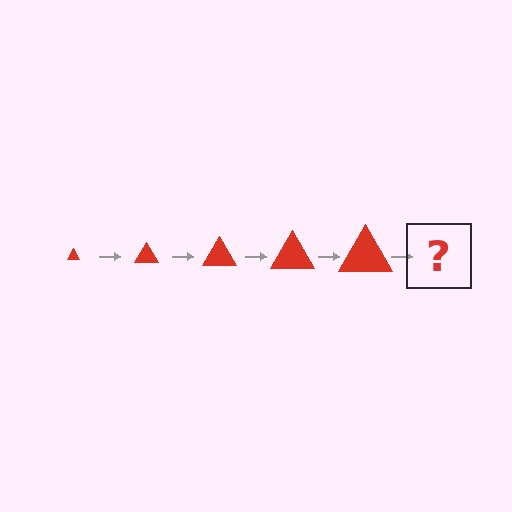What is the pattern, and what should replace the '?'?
The pattern is that the triangle gets progressively larger each step. The '?' should be a red triangle, larger than the previous one.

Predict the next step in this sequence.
The next step is a red triangle, larger than the previous one.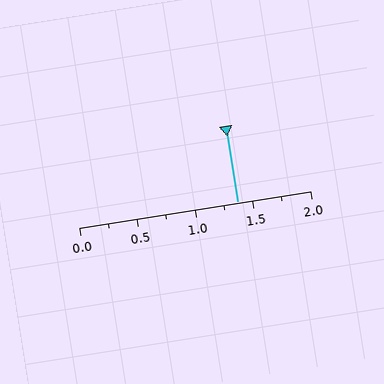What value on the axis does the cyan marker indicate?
The marker indicates approximately 1.38.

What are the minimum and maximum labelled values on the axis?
The axis runs from 0.0 to 2.0.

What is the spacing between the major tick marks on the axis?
The major ticks are spaced 0.5 apart.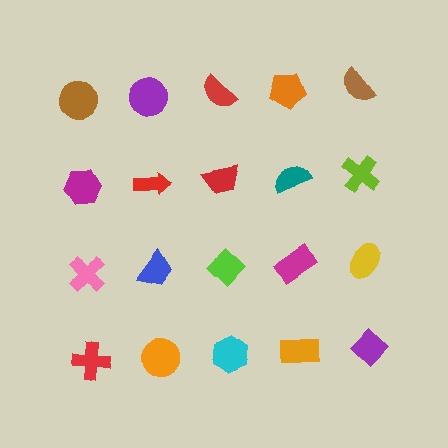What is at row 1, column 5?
A brown semicircle.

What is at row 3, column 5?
A yellow ellipse.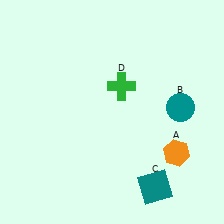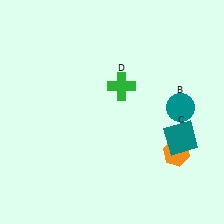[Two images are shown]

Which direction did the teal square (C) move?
The teal square (C) moved up.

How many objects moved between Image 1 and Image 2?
1 object moved between the two images.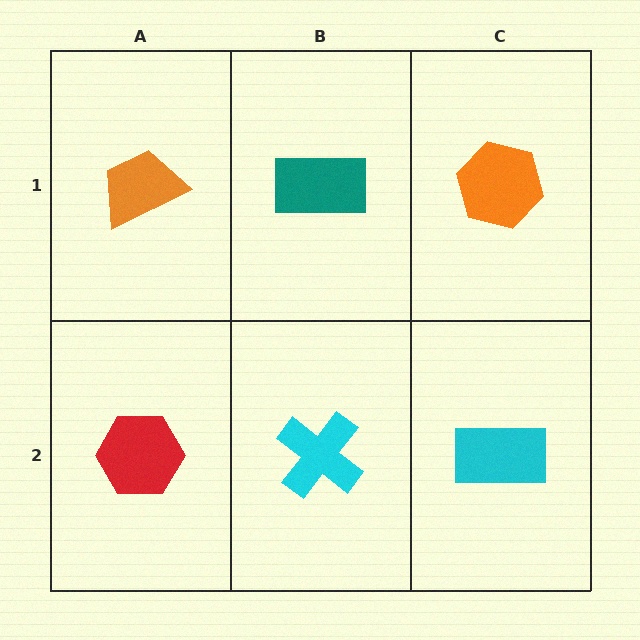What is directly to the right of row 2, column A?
A cyan cross.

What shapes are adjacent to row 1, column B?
A cyan cross (row 2, column B), an orange trapezoid (row 1, column A), an orange hexagon (row 1, column C).